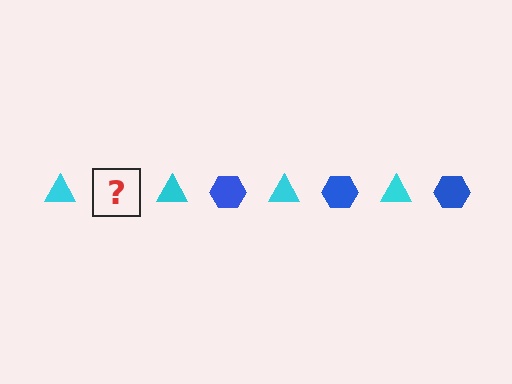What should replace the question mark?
The question mark should be replaced with a blue hexagon.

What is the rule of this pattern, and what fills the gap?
The rule is that the pattern alternates between cyan triangle and blue hexagon. The gap should be filled with a blue hexagon.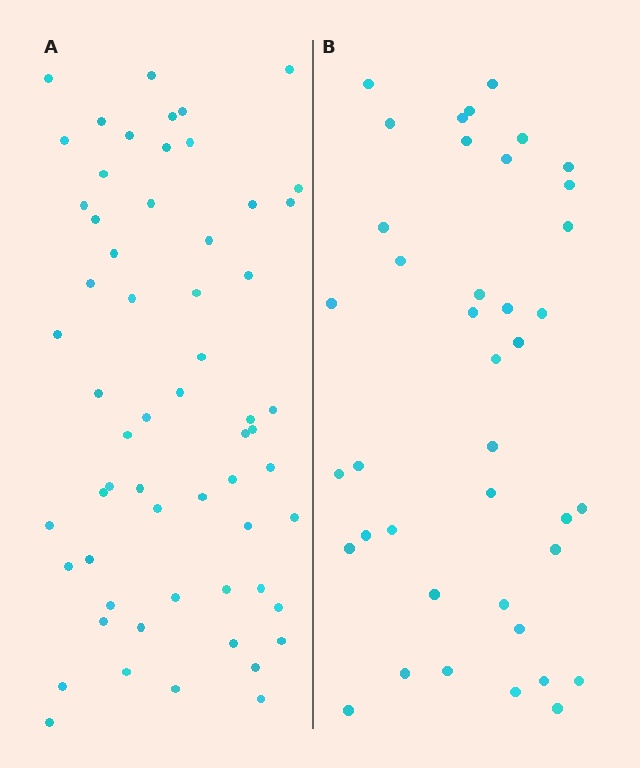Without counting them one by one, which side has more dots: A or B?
Region A (the left region) has more dots.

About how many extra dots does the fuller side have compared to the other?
Region A has approximately 20 more dots than region B.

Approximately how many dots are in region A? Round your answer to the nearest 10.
About 60 dots.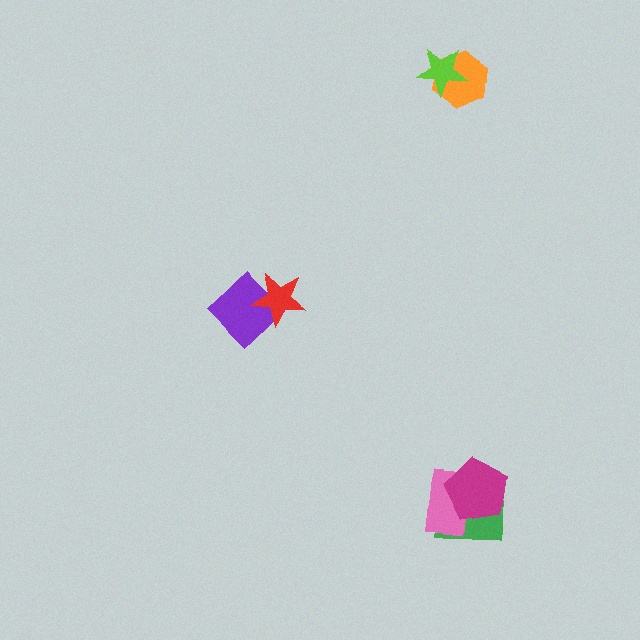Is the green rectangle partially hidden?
Yes, it is partially covered by another shape.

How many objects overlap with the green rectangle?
2 objects overlap with the green rectangle.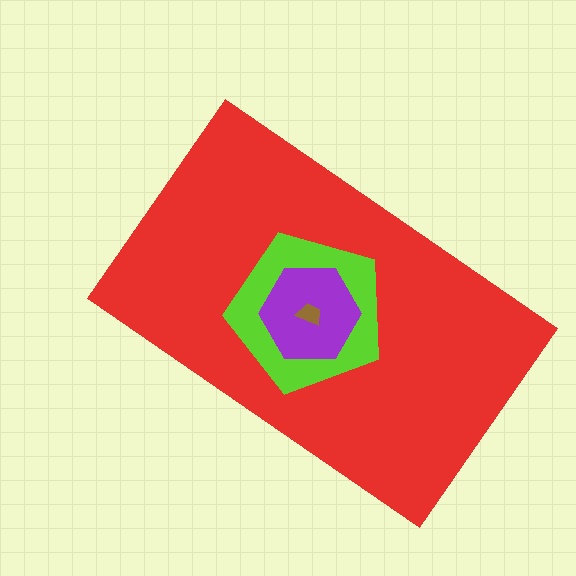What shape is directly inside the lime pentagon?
The purple hexagon.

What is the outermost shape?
The red rectangle.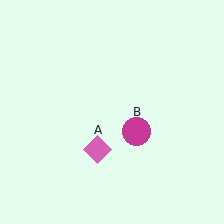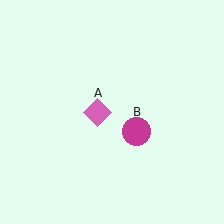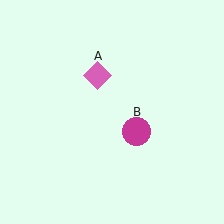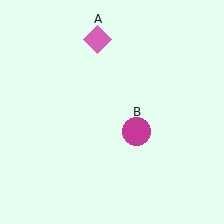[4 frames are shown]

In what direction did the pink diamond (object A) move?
The pink diamond (object A) moved up.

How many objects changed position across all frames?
1 object changed position: pink diamond (object A).